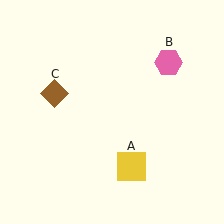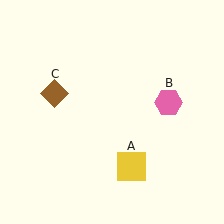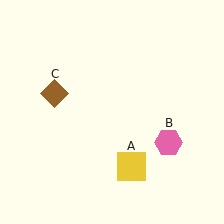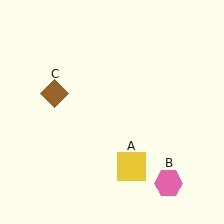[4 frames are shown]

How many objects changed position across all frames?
1 object changed position: pink hexagon (object B).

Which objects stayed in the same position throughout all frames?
Yellow square (object A) and brown diamond (object C) remained stationary.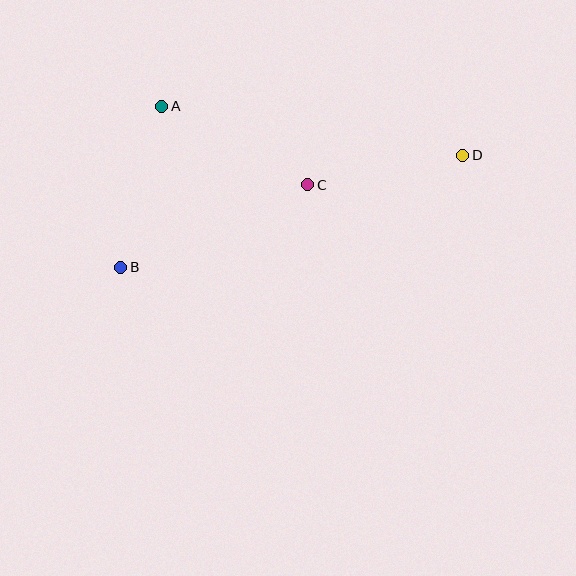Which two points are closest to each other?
Points C and D are closest to each other.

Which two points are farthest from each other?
Points B and D are farthest from each other.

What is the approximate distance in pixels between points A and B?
The distance between A and B is approximately 166 pixels.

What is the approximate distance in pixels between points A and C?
The distance between A and C is approximately 166 pixels.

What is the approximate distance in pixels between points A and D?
The distance between A and D is approximately 305 pixels.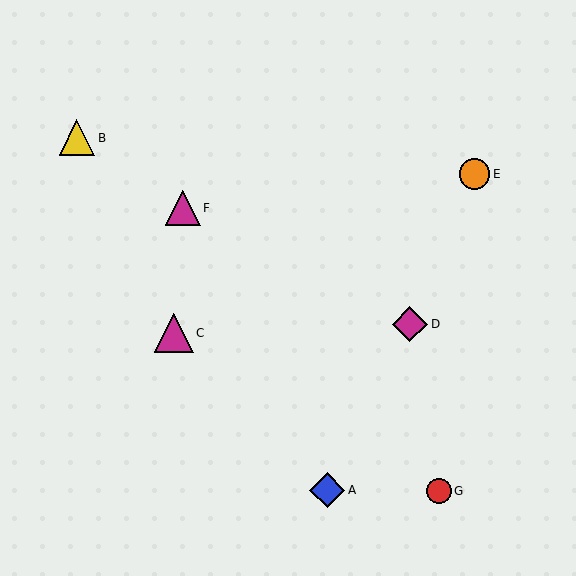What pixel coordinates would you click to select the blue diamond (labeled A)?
Click at (327, 490) to select the blue diamond A.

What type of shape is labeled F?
Shape F is a magenta triangle.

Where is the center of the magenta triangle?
The center of the magenta triangle is at (174, 333).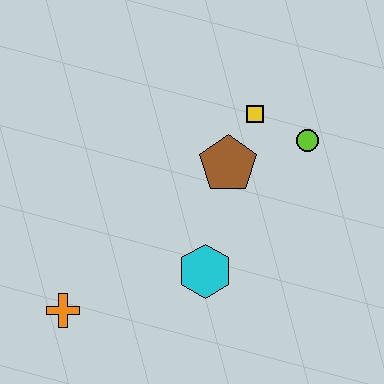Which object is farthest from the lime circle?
The orange cross is farthest from the lime circle.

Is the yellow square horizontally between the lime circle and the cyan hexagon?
Yes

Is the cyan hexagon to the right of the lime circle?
No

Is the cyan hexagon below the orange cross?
No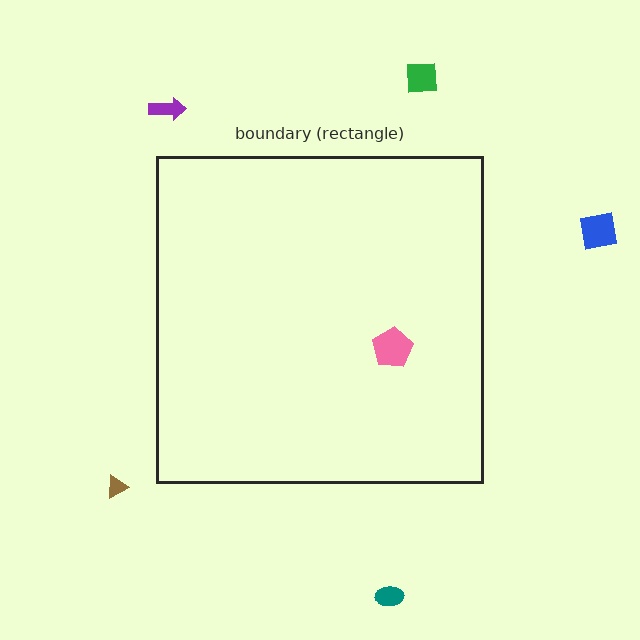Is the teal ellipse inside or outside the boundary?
Outside.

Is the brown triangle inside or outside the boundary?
Outside.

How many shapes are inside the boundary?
1 inside, 5 outside.